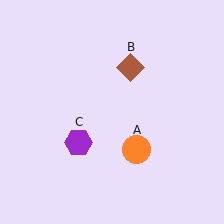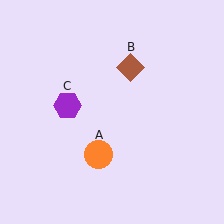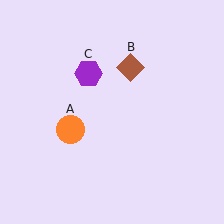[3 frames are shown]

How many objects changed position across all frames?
2 objects changed position: orange circle (object A), purple hexagon (object C).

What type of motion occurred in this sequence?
The orange circle (object A), purple hexagon (object C) rotated clockwise around the center of the scene.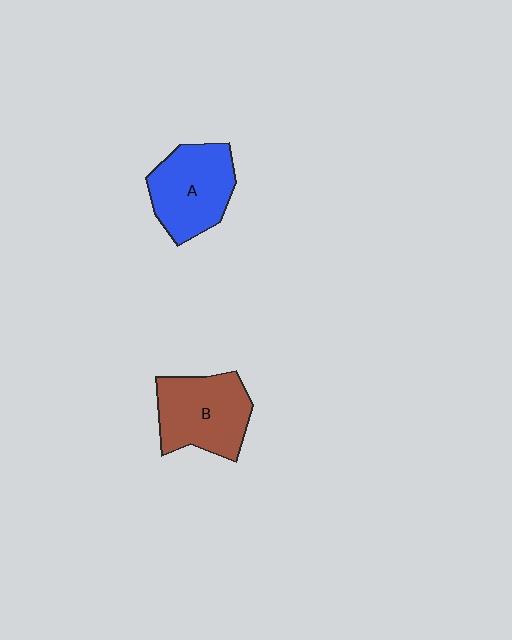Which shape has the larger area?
Shape B (brown).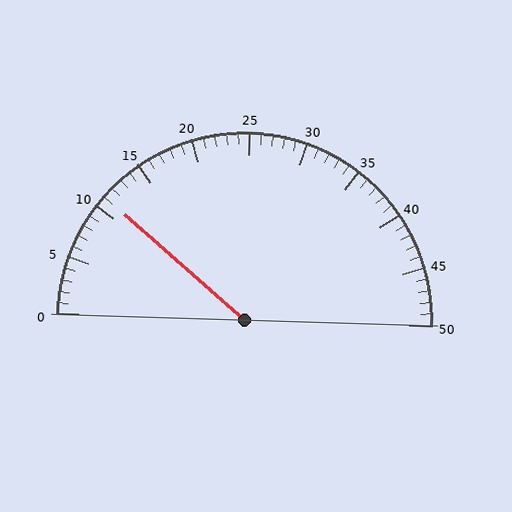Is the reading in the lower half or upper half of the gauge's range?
The reading is in the lower half of the range (0 to 50).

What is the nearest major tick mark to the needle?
The nearest major tick mark is 10.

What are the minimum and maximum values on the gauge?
The gauge ranges from 0 to 50.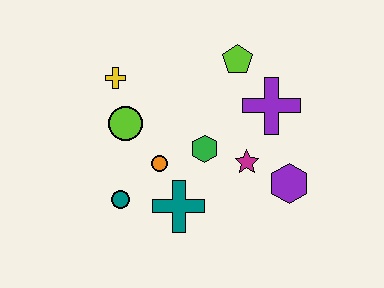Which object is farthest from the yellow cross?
The purple hexagon is farthest from the yellow cross.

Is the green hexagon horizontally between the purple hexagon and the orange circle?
Yes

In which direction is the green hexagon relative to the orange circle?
The green hexagon is to the right of the orange circle.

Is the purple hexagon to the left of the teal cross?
No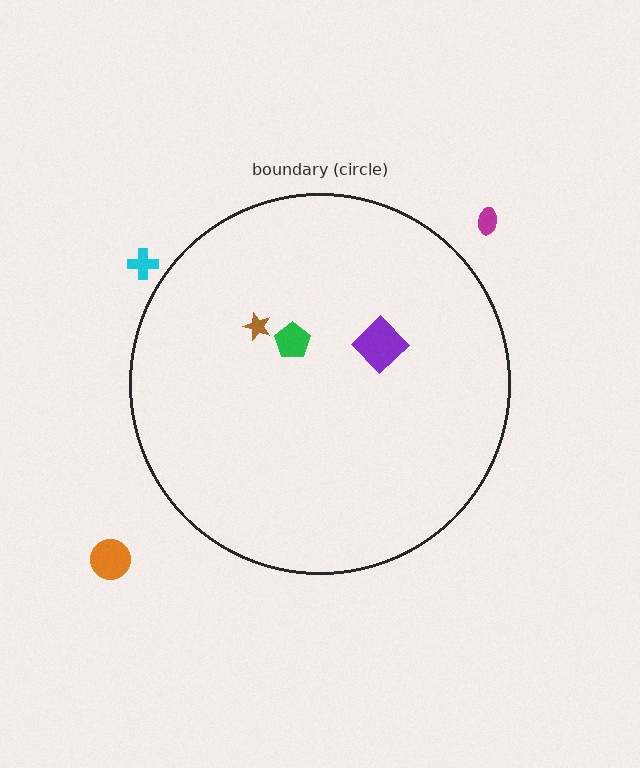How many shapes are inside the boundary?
3 inside, 3 outside.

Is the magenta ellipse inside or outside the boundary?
Outside.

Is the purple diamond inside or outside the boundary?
Inside.